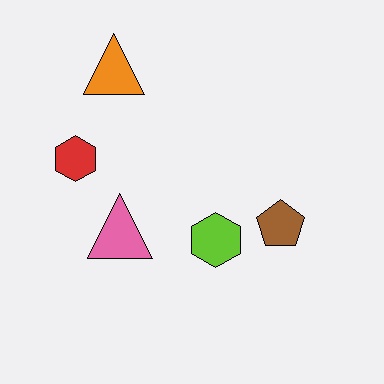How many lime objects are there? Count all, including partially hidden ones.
There is 1 lime object.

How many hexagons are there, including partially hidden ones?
There are 2 hexagons.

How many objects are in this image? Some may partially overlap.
There are 5 objects.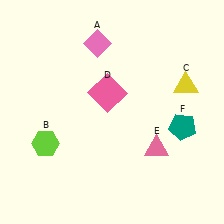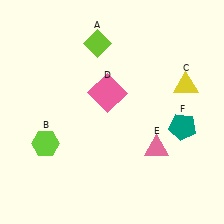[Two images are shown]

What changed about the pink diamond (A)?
In Image 1, A is pink. In Image 2, it changed to lime.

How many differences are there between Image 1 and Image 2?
There is 1 difference between the two images.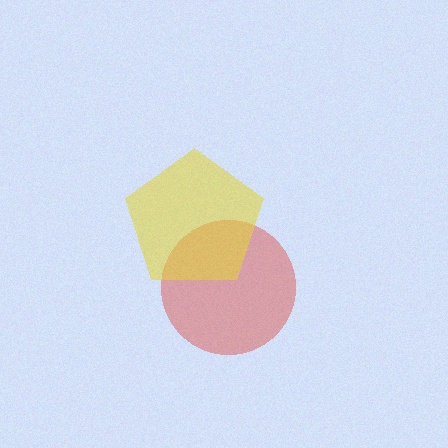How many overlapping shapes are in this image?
There are 2 overlapping shapes in the image.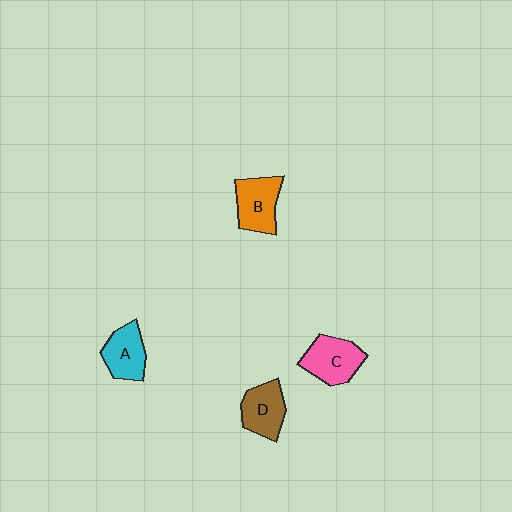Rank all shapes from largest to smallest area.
From largest to smallest: C (pink), B (orange), D (brown), A (cyan).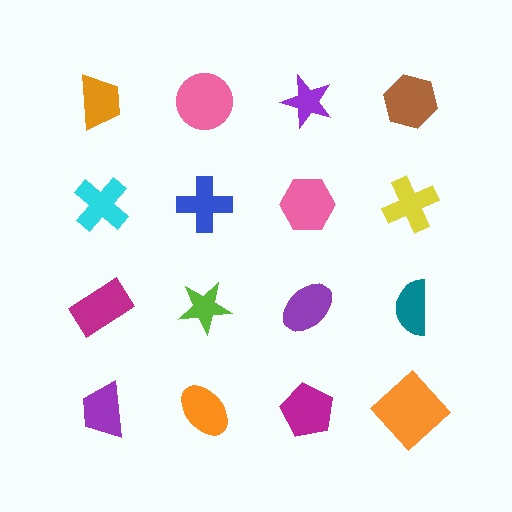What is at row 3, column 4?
A teal semicircle.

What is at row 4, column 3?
A magenta pentagon.